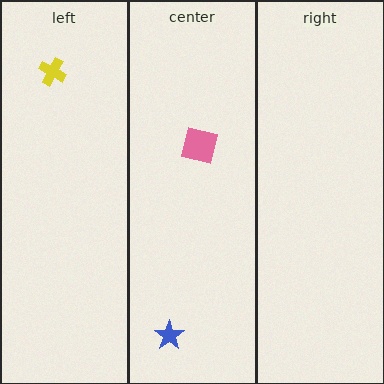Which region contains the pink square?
The center region.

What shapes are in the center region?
The pink square, the blue star.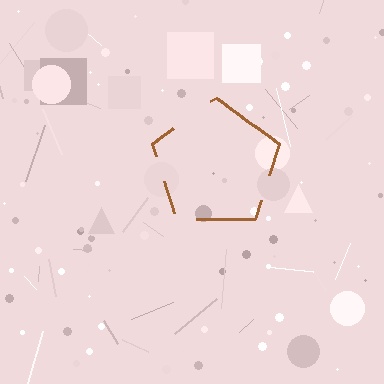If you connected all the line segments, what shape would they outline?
They would outline a pentagon.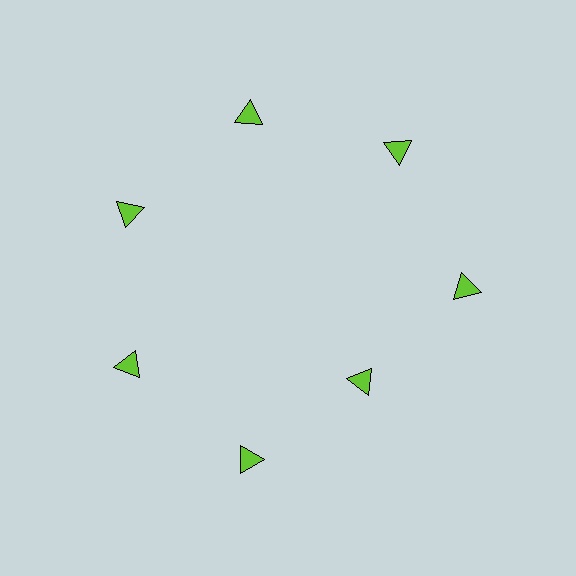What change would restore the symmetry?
The symmetry would be restored by moving it outward, back onto the ring so that all 7 triangles sit at equal angles and equal distance from the center.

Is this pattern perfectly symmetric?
No. The 7 lime triangles are arranged in a ring, but one element near the 5 o'clock position is pulled inward toward the center, breaking the 7-fold rotational symmetry.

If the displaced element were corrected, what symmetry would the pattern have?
It would have 7-fold rotational symmetry — the pattern would map onto itself every 51 degrees.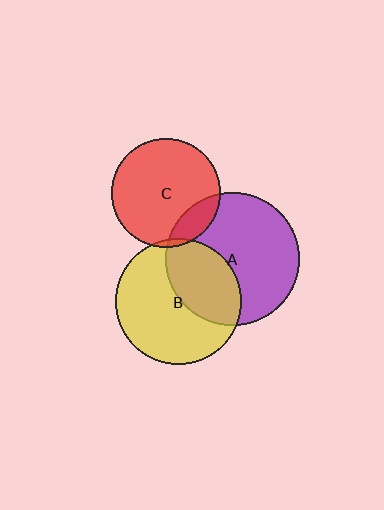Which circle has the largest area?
Circle A (purple).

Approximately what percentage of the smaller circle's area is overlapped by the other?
Approximately 40%.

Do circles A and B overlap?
Yes.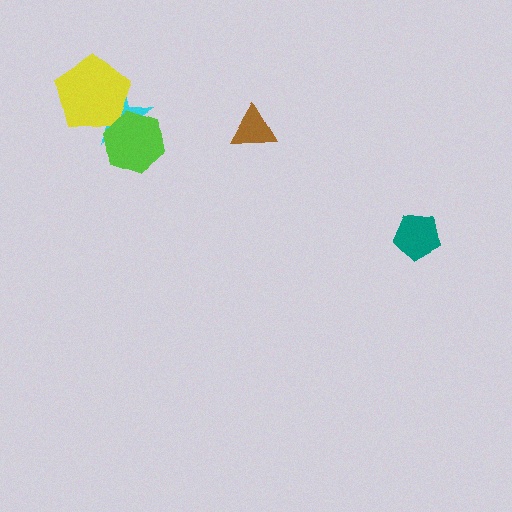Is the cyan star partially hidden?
Yes, it is partially covered by another shape.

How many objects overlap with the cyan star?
2 objects overlap with the cyan star.